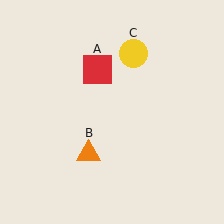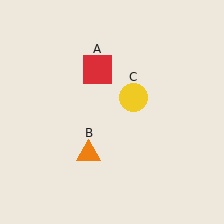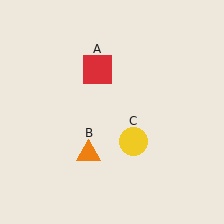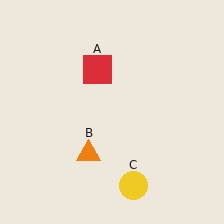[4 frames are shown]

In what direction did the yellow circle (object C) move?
The yellow circle (object C) moved down.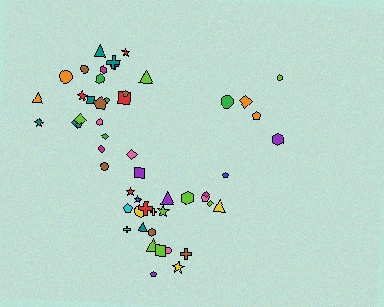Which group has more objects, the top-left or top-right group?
The top-left group.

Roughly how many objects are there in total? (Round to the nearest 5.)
Roughly 55 objects in total.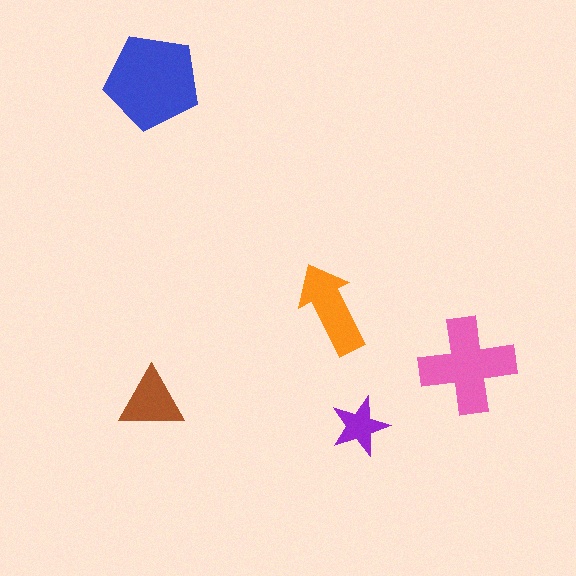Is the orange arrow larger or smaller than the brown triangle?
Larger.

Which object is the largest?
The blue pentagon.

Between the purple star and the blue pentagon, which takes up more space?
The blue pentagon.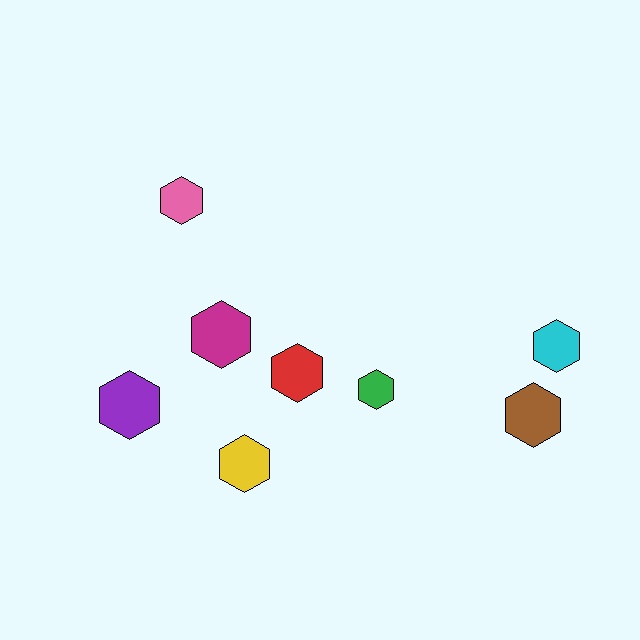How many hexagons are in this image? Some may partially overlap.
There are 8 hexagons.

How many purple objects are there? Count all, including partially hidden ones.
There is 1 purple object.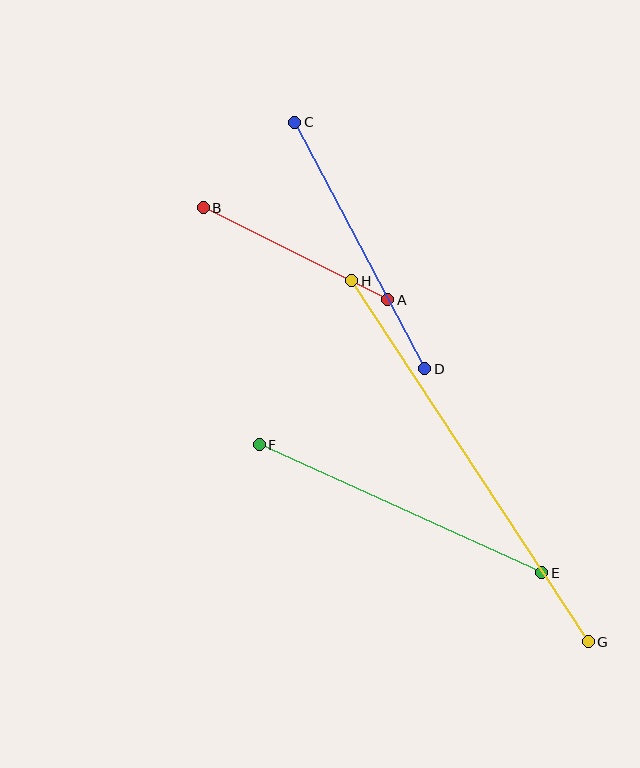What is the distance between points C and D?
The distance is approximately 279 pixels.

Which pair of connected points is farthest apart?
Points G and H are farthest apart.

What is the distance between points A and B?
The distance is approximately 206 pixels.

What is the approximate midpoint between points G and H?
The midpoint is at approximately (470, 461) pixels.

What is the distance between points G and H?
The distance is approximately 432 pixels.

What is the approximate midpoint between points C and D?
The midpoint is at approximately (360, 246) pixels.